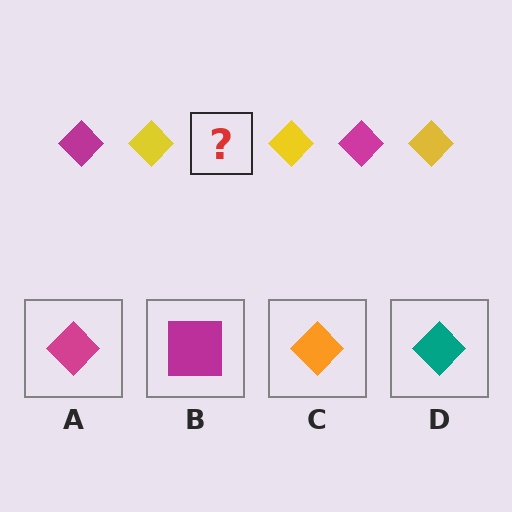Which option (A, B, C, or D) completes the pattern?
A.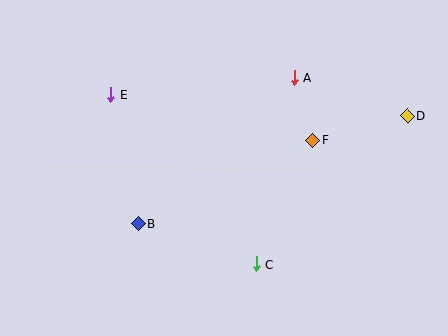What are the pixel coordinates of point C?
Point C is at (256, 264).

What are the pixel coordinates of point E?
Point E is at (111, 95).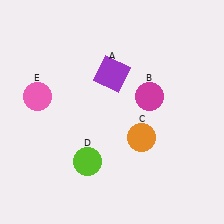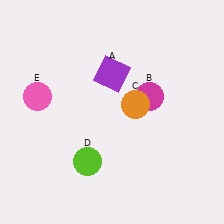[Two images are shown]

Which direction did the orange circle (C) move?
The orange circle (C) moved up.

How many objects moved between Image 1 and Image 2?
1 object moved between the two images.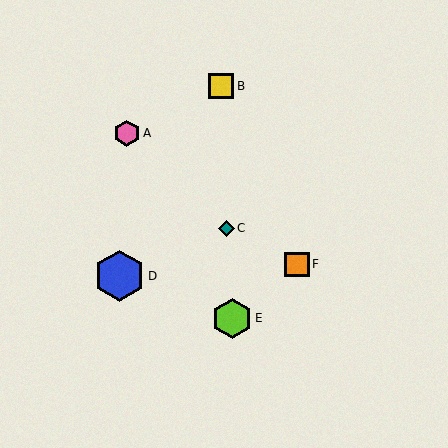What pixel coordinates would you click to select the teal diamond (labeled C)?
Click at (226, 228) to select the teal diamond C.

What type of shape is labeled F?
Shape F is an orange square.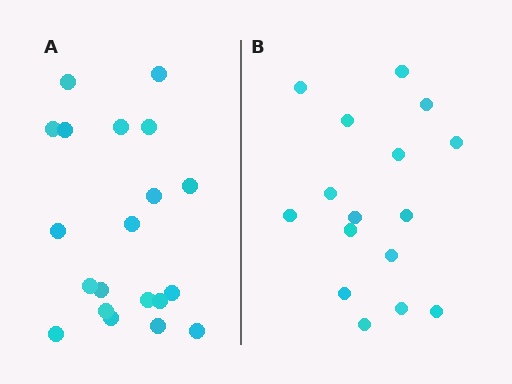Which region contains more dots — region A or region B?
Region A (the left region) has more dots.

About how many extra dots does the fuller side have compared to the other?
Region A has about 4 more dots than region B.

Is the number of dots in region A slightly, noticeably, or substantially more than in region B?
Region A has noticeably more, but not dramatically so. The ratio is roughly 1.2 to 1.